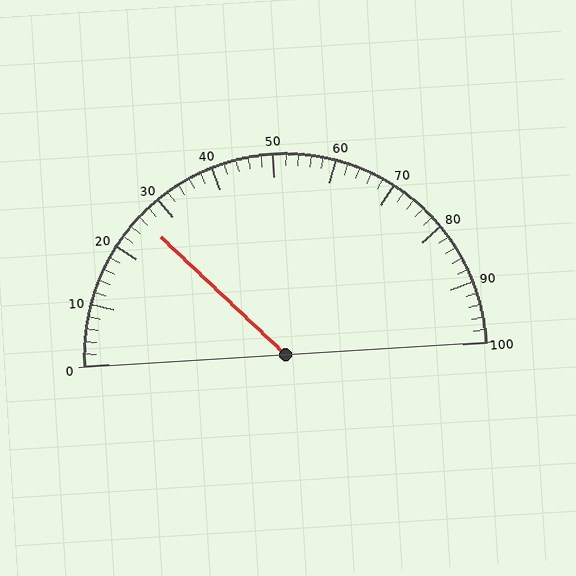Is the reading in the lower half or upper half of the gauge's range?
The reading is in the lower half of the range (0 to 100).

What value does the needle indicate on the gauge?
The needle indicates approximately 26.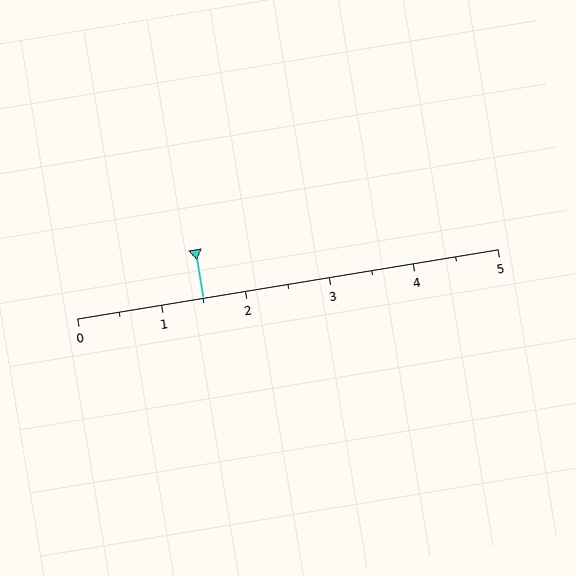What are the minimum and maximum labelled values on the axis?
The axis runs from 0 to 5.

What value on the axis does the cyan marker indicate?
The marker indicates approximately 1.5.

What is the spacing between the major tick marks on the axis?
The major ticks are spaced 1 apart.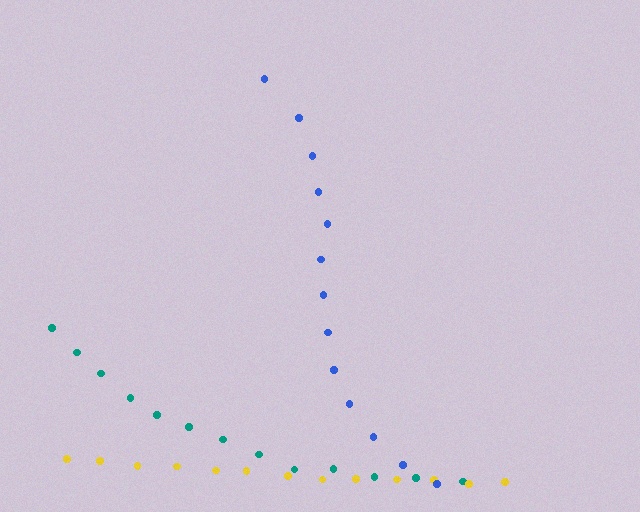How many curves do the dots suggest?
There are 3 distinct paths.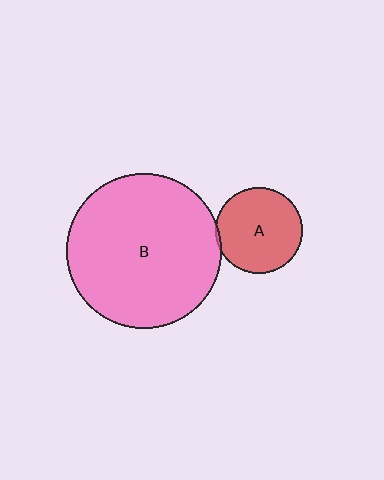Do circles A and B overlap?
Yes.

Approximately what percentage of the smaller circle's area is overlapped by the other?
Approximately 5%.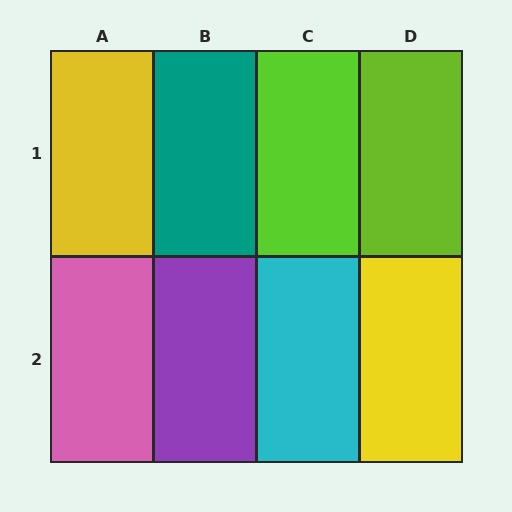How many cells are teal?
1 cell is teal.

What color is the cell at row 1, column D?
Lime.